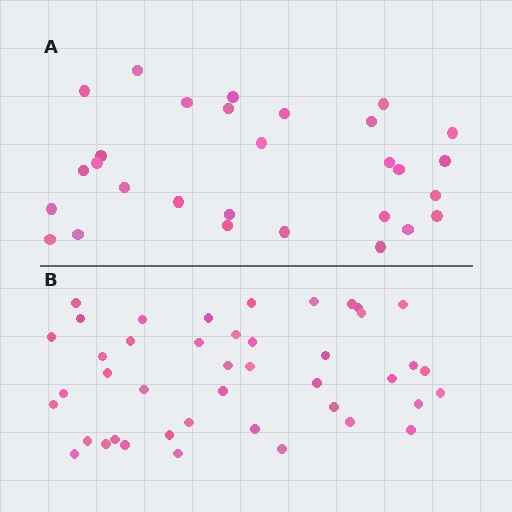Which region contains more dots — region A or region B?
Region B (the bottom region) has more dots.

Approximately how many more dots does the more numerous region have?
Region B has approximately 15 more dots than region A.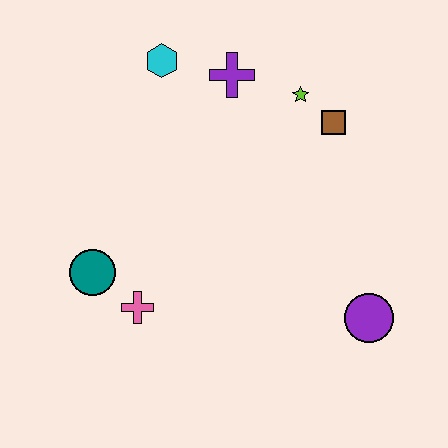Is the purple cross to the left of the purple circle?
Yes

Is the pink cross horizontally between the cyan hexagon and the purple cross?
No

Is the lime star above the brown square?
Yes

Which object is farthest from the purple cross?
The purple circle is farthest from the purple cross.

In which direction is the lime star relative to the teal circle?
The lime star is to the right of the teal circle.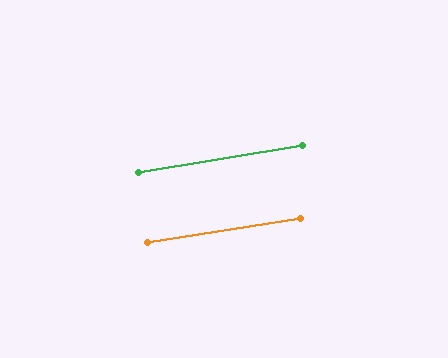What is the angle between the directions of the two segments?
Approximately 0 degrees.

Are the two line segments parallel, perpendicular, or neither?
Parallel — their directions differ by only 0.4°.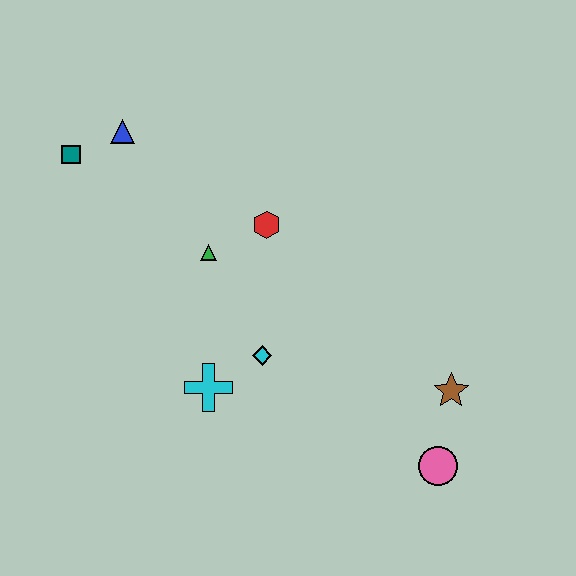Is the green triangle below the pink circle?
No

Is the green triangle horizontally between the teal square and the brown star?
Yes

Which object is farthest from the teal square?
The pink circle is farthest from the teal square.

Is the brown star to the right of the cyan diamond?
Yes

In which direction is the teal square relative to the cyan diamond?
The teal square is above the cyan diamond.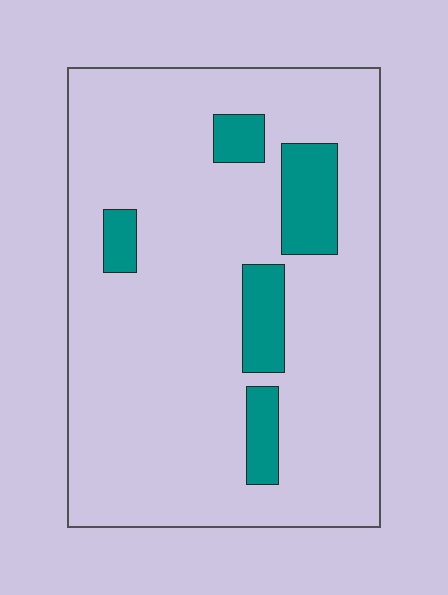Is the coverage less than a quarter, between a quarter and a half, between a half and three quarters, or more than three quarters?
Less than a quarter.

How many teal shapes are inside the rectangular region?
5.